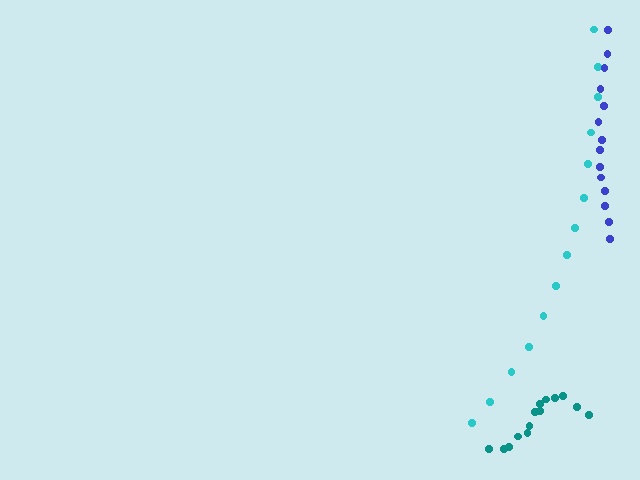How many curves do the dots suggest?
There are 3 distinct paths.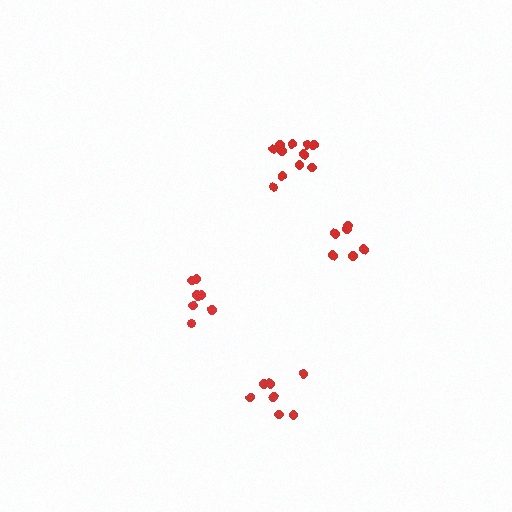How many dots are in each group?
Group 1: 6 dots, Group 2: 11 dots, Group 3: 7 dots, Group 4: 8 dots (32 total).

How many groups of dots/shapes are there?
There are 4 groups.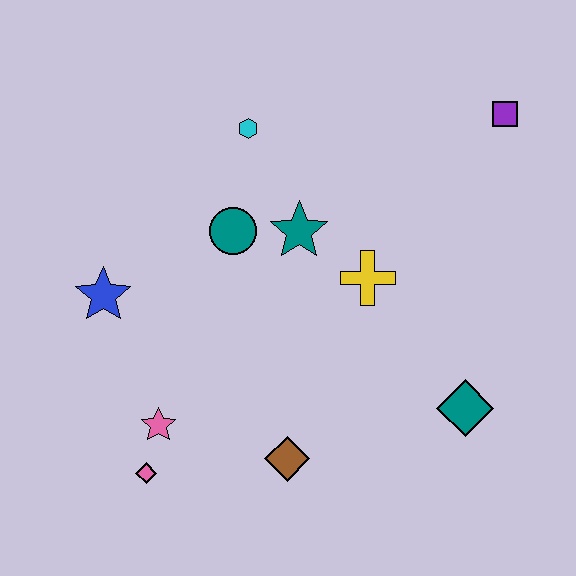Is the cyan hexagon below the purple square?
Yes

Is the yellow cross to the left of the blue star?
No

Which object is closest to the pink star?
The pink diamond is closest to the pink star.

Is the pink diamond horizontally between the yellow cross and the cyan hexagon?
No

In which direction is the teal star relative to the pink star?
The teal star is above the pink star.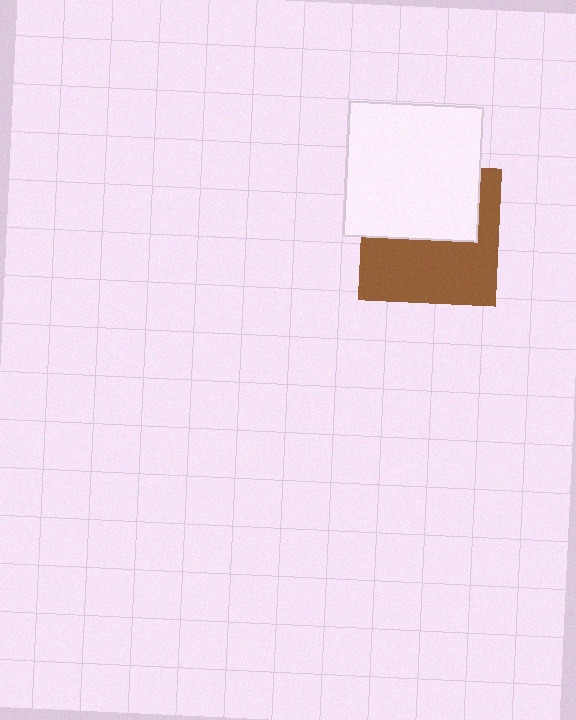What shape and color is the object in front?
The object in front is a white square.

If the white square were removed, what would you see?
You would see the complete brown square.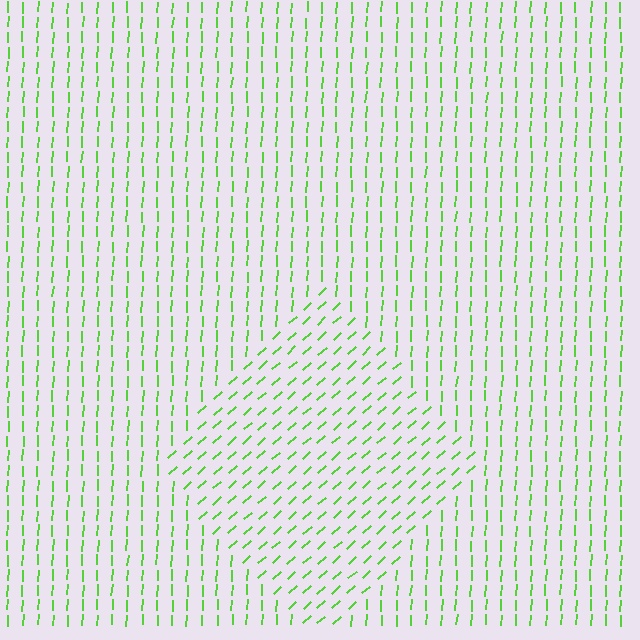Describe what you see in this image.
The image is filled with small lime line segments. A diamond region in the image has lines oriented differently from the surrounding lines, creating a visible texture boundary.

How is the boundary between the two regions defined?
The boundary is defined purely by a change in line orientation (approximately 45 degrees difference). All lines are the same color and thickness.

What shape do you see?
I see a diamond.